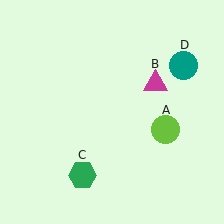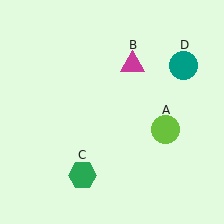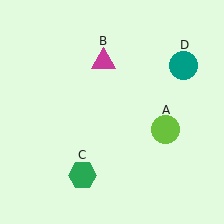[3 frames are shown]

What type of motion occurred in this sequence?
The magenta triangle (object B) rotated counterclockwise around the center of the scene.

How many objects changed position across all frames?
1 object changed position: magenta triangle (object B).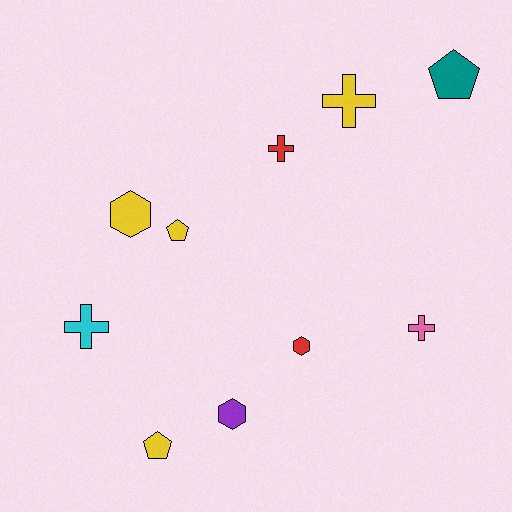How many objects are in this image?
There are 10 objects.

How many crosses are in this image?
There are 4 crosses.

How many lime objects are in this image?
There are no lime objects.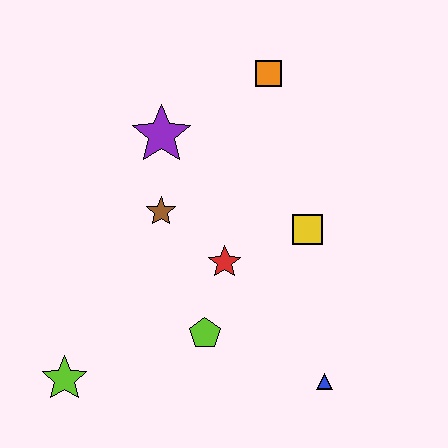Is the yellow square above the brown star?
No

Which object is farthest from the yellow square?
The lime star is farthest from the yellow square.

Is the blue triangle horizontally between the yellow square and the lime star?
No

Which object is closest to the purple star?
The brown star is closest to the purple star.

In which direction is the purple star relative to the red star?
The purple star is above the red star.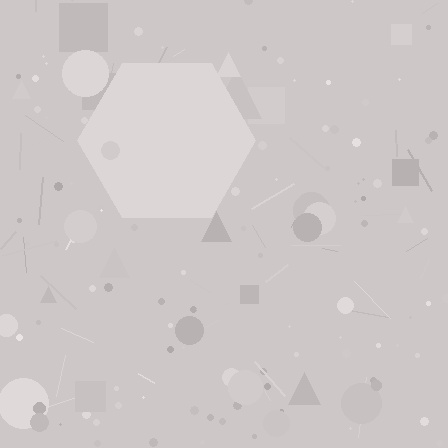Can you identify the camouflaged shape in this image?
The camouflaged shape is a hexagon.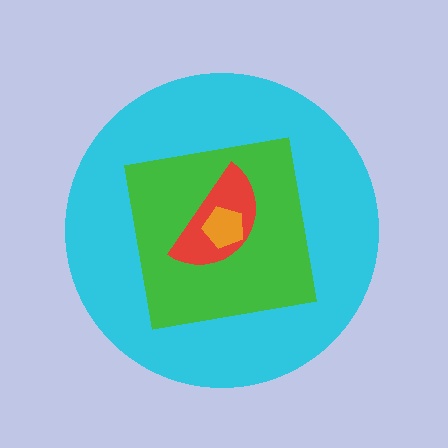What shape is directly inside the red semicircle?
The orange pentagon.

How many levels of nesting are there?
4.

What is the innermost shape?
The orange pentagon.